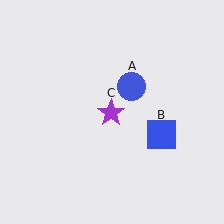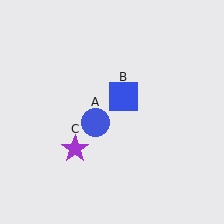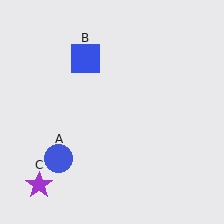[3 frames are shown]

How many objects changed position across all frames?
3 objects changed position: blue circle (object A), blue square (object B), purple star (object C).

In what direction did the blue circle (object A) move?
The blue circle (object A) moved down and to the left.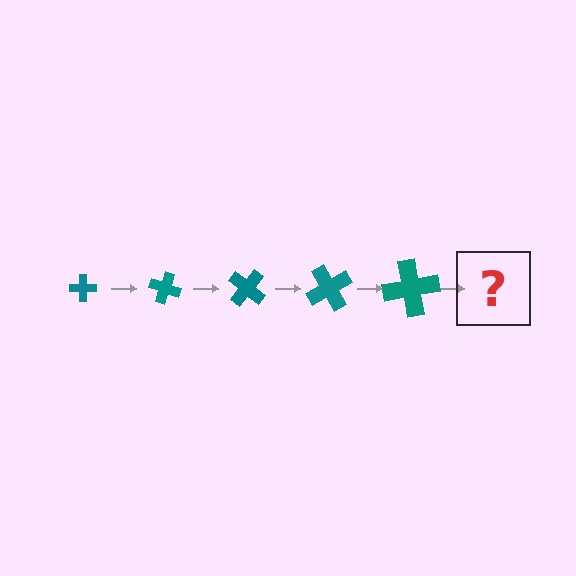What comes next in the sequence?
The next element should be a cross, larger than the previous one and rotated 100 degrees from the start.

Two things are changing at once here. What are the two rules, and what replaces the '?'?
The two rules are that the cross grows larger each step and it rotates 20 degrees each step. The '?' should be a cross, larger than the previous one and rotated 100 degrees from the start.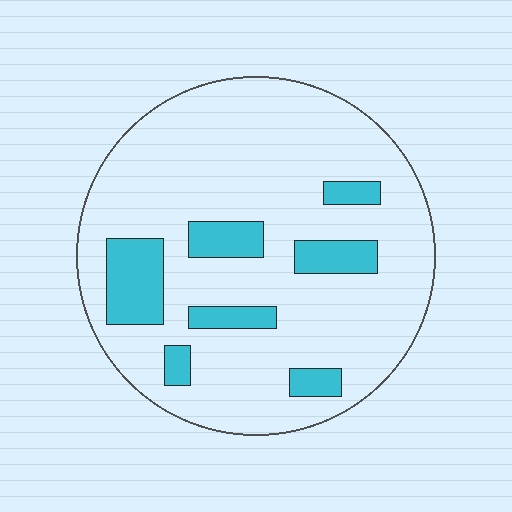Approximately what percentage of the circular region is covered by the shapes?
Approximately 15%.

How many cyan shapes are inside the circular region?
7.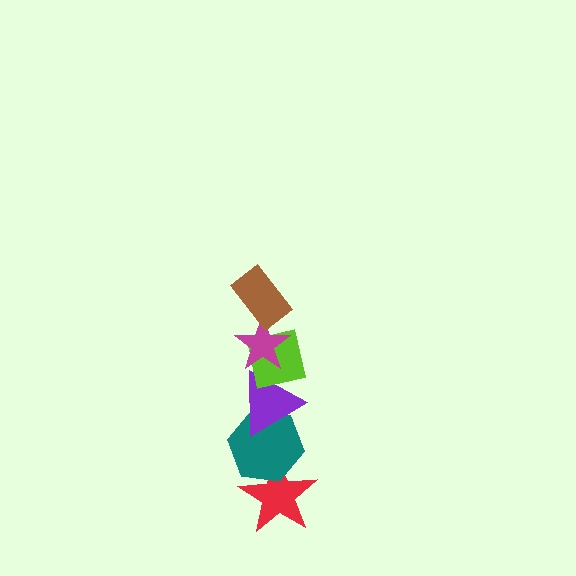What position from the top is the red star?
The red star is 6th from the top.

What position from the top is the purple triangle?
The purple triangle is 4th from the top.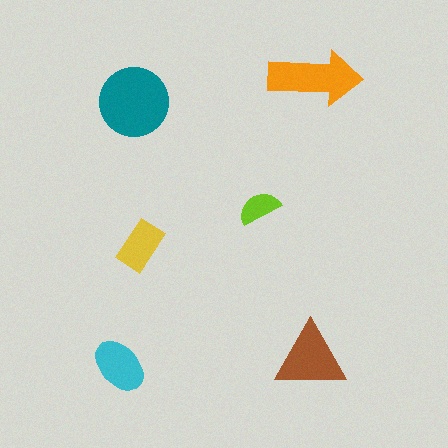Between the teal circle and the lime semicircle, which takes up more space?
The teal circle.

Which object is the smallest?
The lime semicircle.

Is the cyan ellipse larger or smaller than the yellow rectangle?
Larger.